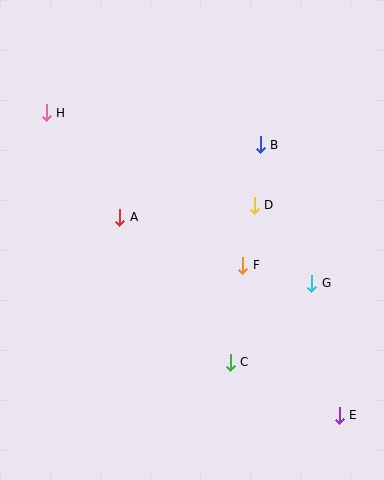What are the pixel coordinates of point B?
Point B is at (260, 145).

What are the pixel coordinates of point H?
Point H is at (46, 113).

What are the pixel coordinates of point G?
Point G is at (312, 283).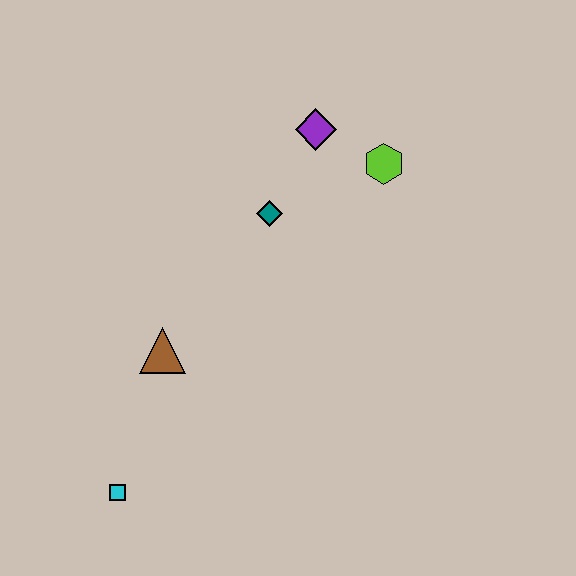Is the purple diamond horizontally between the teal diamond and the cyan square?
No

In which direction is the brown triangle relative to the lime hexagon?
The brown triangle is to the left of the lime hexagon.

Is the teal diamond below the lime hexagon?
Yes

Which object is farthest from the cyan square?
The lime hexagon is farthest from the cyan square.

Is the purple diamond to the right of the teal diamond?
Yes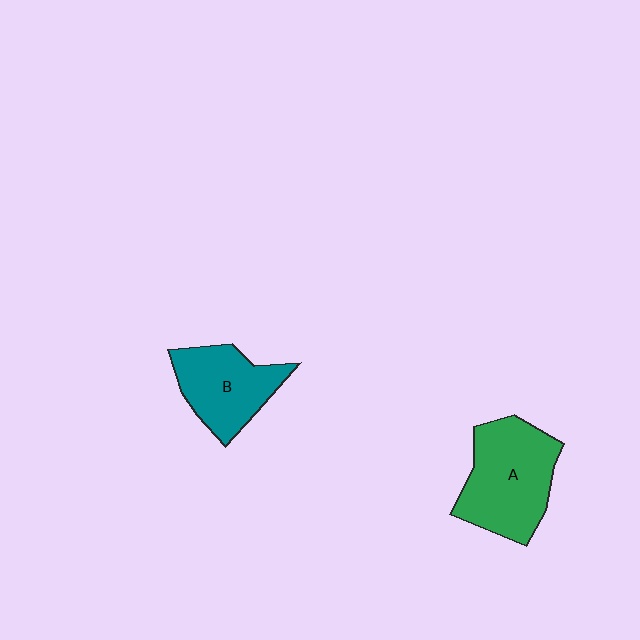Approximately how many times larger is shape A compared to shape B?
Approximately 1.3 times.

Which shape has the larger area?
Shape A (green).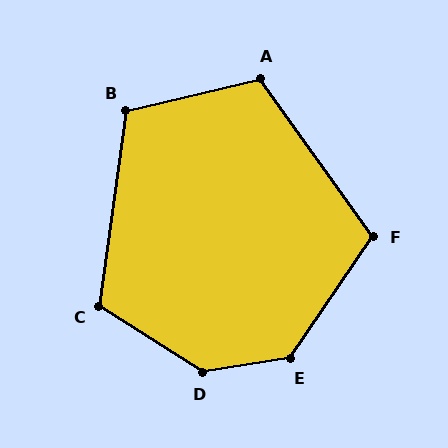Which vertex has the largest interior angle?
D, at approximately 138 degrees.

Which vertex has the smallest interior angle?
F, at approximately 110 degrees.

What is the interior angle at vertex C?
Approximately 115 degrees (obtuse).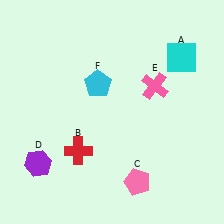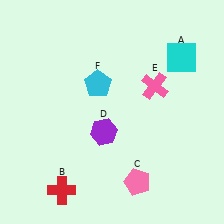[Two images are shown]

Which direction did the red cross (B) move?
The red cross (B) moved down.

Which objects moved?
The objects that moved are: the red cross (B), the purple hexagon (D).